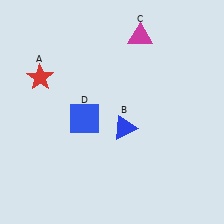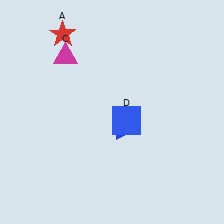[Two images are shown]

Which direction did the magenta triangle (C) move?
The magenta triangle (C) moved left.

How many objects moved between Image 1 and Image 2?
3 objects moved between the two images.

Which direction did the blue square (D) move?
The blue square (D) moved right.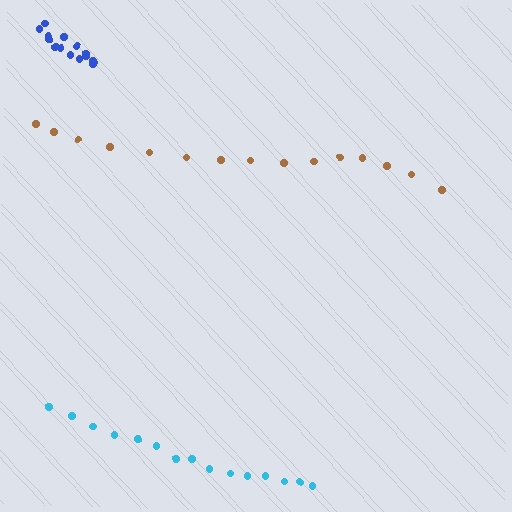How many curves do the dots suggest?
There are 3 distinct paths.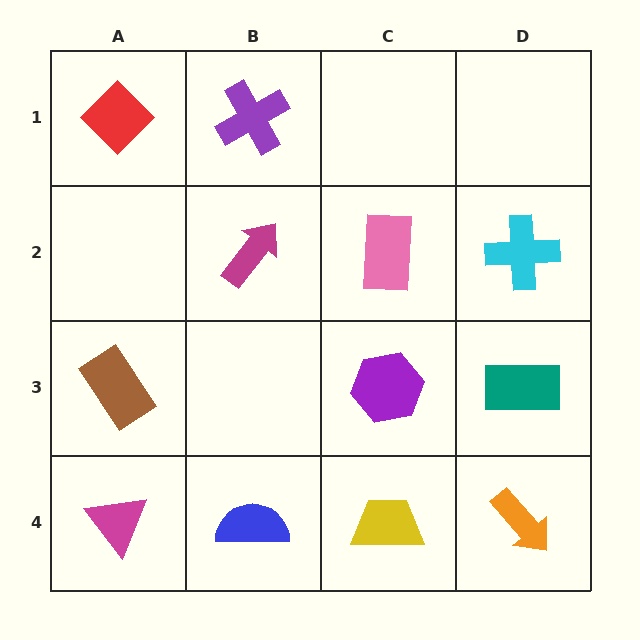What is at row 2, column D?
A cyan cross.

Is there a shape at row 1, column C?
No, that cell is empty.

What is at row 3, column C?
A purple hexagon.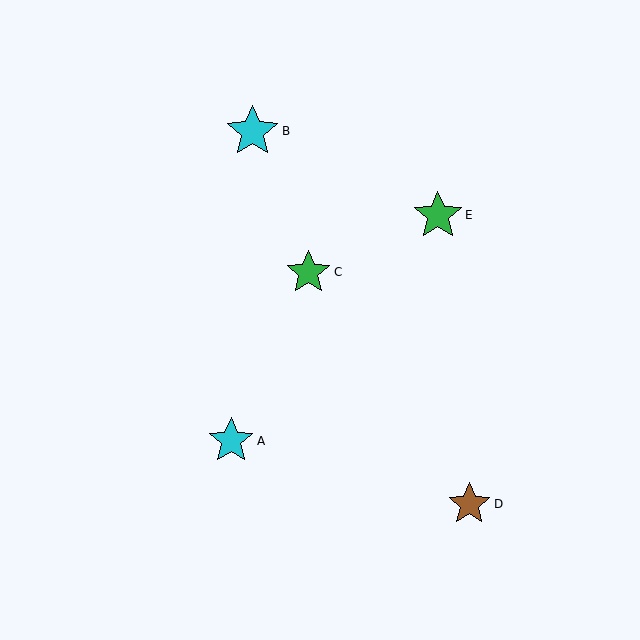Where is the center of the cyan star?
The center of the cyan star is at (252, 131).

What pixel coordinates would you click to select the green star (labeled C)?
Click at (308, 272) to select the green star C.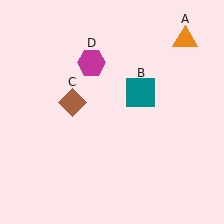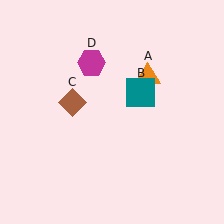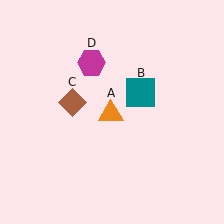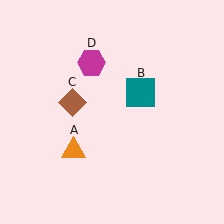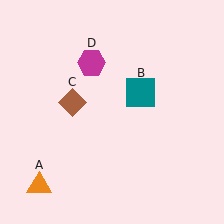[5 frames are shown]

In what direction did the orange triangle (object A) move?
The orange triangle (object A) moved down and to the left.